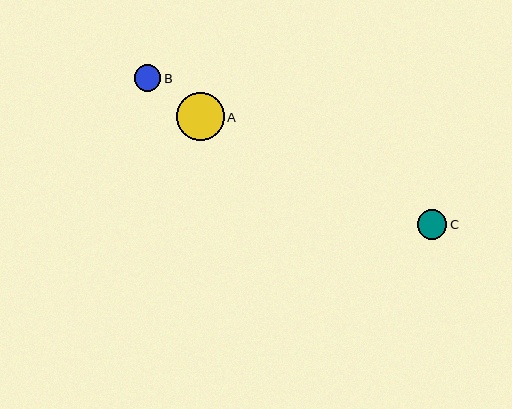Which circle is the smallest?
Circle B is the smallest with a size of approximately 27 pixels.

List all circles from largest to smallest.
From largest to smallest: A, C, B.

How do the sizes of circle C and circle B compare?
Circle C and circle B are approximately the same size.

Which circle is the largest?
Circle A is the largest with a size of approximately 48 pixels.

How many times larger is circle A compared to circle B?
Circle A is approximately 1.8 times the size of circle B.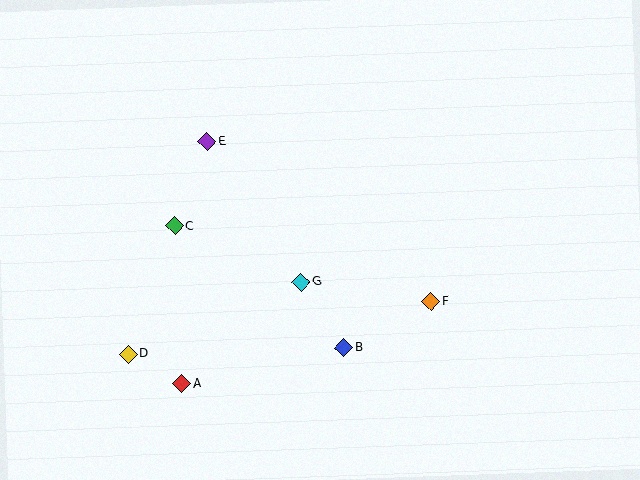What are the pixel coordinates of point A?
Point A is at (182, 384).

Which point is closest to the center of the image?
Point G at (301, 282) is closest to the center.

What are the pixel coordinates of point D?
Point D is at (128, 354).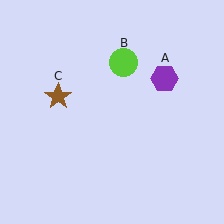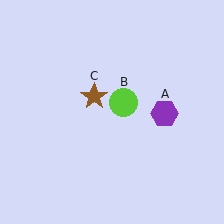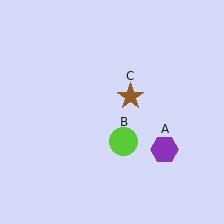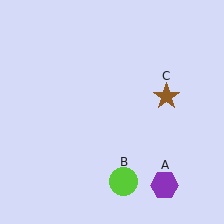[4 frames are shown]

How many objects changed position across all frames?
3 objects changed position: purple hexagon (object A), lime circle (object B), brown star (object C).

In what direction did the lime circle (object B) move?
The lime circle (object B) moved down.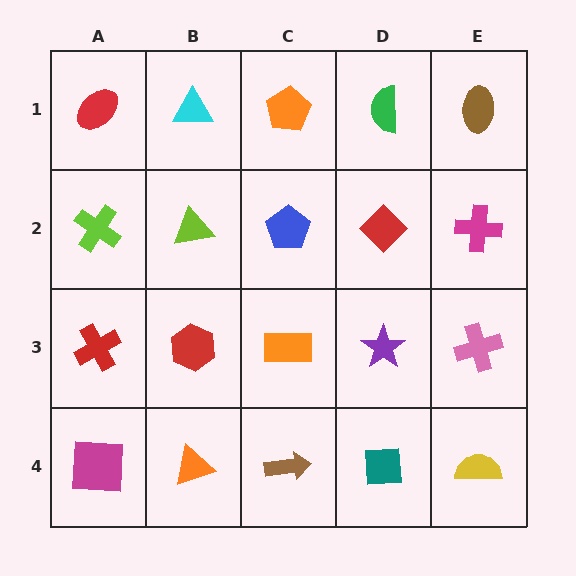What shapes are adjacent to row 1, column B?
A lime triangle (row 2, column B), a red ellipse (row 1, column A), an orange pentagon (row 1, column C).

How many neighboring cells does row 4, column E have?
2.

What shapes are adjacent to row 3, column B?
A lime triangle (row 2, column B), an orange triangle (row 4, column B), a red cross (row 3, column A), an orange rectangle (row 3, column C).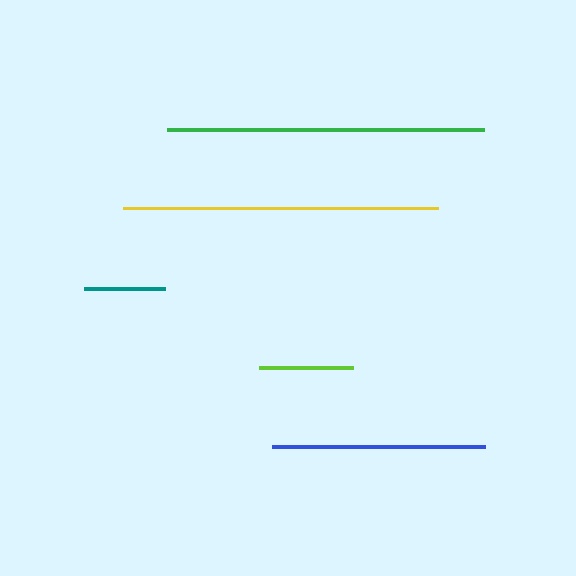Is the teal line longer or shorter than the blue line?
The blue line is longer than the teal line.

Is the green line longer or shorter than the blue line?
The green line is longer than the blue line.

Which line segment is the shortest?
The teal line is the shortest at approximately 81 pixels.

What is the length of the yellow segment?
The yellow segment is approximately 315 pixels long.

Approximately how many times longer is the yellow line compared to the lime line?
The yellow line is approximately 3.4 times the length of the lime line.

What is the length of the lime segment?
The lime segment is approximately 94 pixels long.